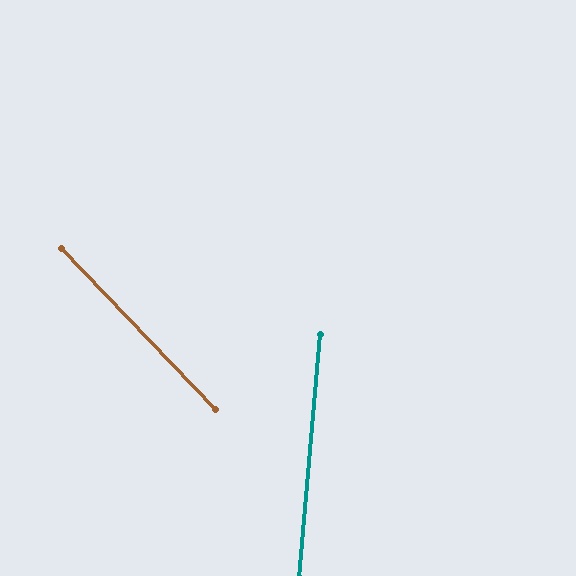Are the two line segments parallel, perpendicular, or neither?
Neither parallel nor perpendicular — they differ by about 49°.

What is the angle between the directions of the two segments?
Approximately 49 degrees.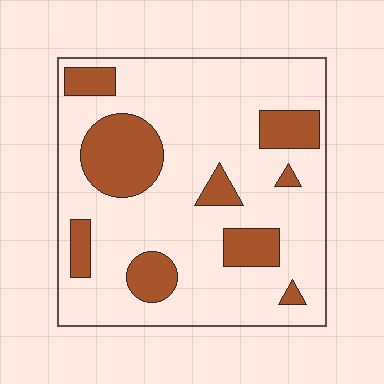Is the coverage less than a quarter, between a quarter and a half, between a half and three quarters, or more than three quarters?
Less than a quarter.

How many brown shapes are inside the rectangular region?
9.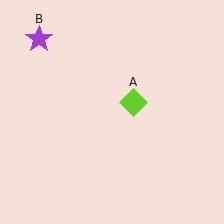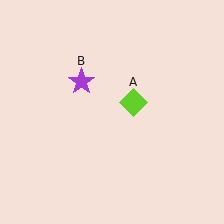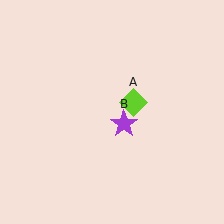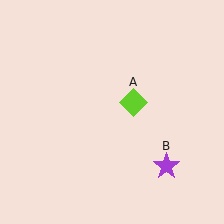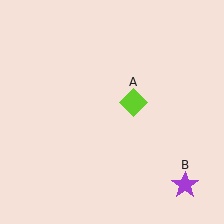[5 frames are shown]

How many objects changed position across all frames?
1 object changed position: purple star (object B).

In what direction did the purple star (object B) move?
The purple star (object B) moved down and to the right.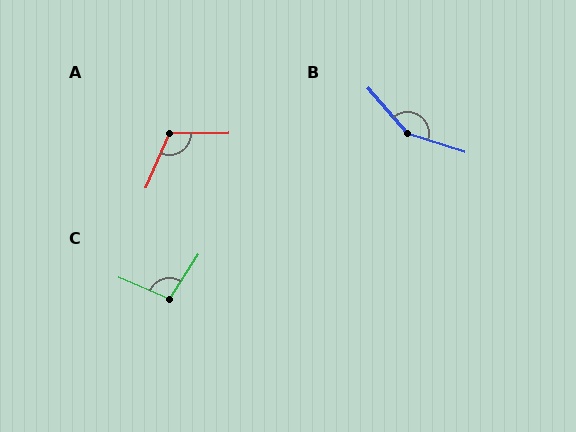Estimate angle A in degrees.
Approximately 114 degrees.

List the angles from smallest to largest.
C (100°), A (114°), B (149°).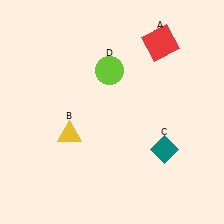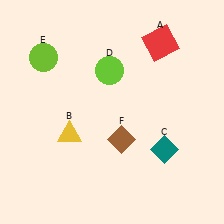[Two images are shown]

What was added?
A lime circle (E), a brown diamond (F) were added in Image 2.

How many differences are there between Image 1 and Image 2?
There are 2 differences between the two images.